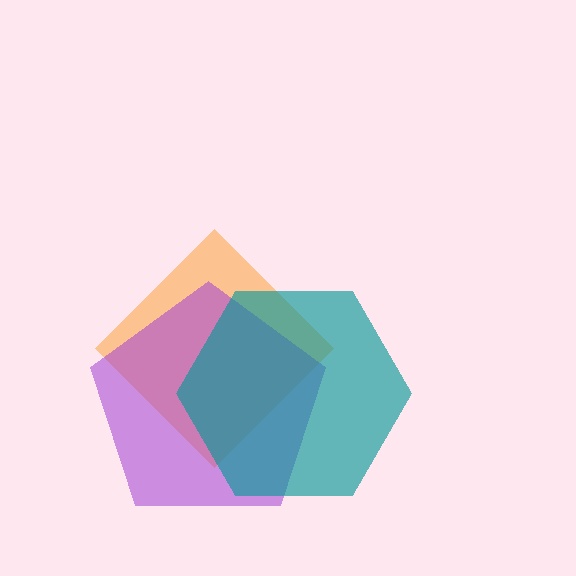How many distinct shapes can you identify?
There are 3 distinct shapes: an orange diamond, a purple pentagon, a teal hexagon.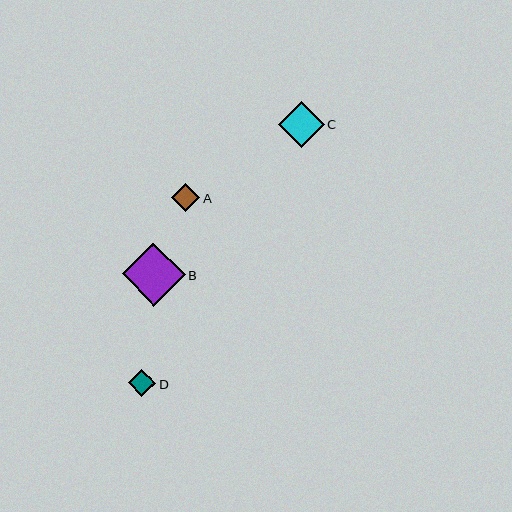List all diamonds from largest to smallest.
From largest to smallest: B, C, A, D.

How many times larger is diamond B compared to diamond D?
Diamond B is approximately 2.3 times the size of diamond D.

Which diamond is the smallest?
Diamond D is the smallest with a size of approximately 27 pixels.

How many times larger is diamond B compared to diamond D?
Diamond B is approximately 2.3 times the size of diamond D.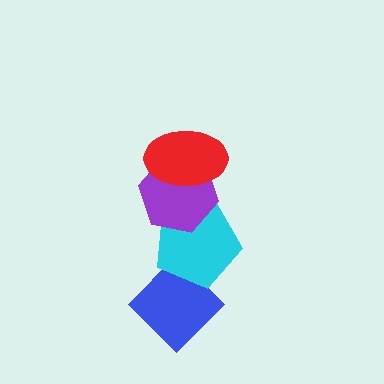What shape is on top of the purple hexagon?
The red ellipse is on top of the purple hexagon.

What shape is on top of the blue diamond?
The cyan pentagon is on top of the blue diamond.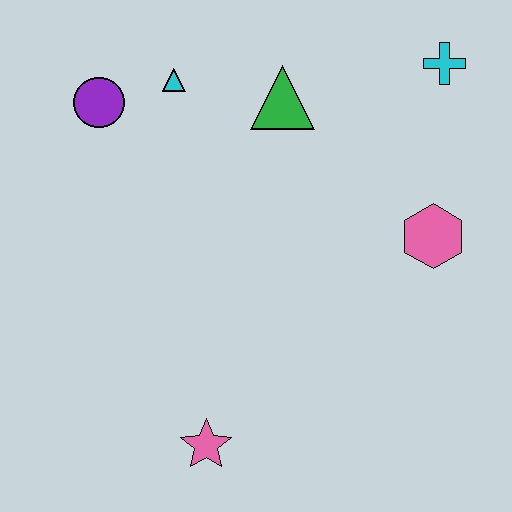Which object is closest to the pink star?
The pink hexagon is closest to the pink star.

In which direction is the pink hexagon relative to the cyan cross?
The pink hexagon is below the cyan cross.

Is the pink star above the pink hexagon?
No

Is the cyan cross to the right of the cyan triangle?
Yes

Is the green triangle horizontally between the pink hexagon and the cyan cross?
No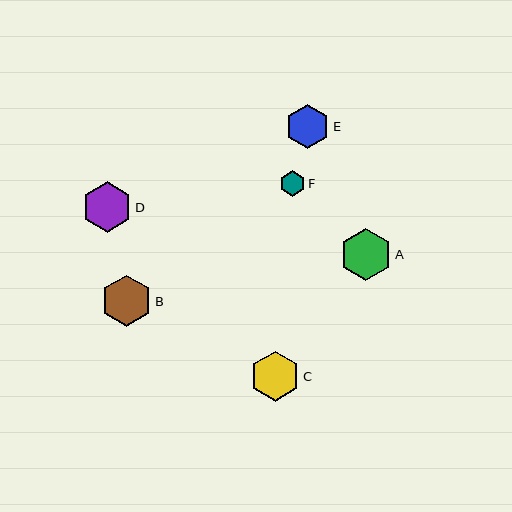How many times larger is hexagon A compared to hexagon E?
Hexagon A is approximately 1.2 times the size of hexagon E.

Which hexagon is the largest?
Hexagon A is the largest with a size of approximately 52 pixels.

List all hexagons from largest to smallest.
From largest to smallest: A, B, D, C, E, F.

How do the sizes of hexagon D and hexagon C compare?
Hexagon D and hexagon C are approximately the same size.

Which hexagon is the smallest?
Hexagon F is the smallest with a size of approximately 26 pixels.